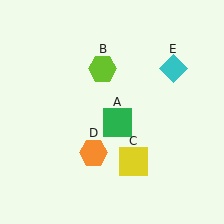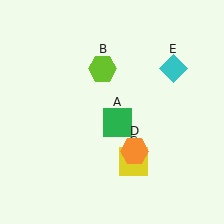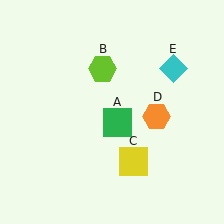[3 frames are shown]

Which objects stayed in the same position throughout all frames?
Green square (object A) and lime hexagon (object B) and yellow square (object C) and cyan diamond (object E) remained stationary.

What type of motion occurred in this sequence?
The orange hexagon (object D) rotated counterclockwise around the center of the scene.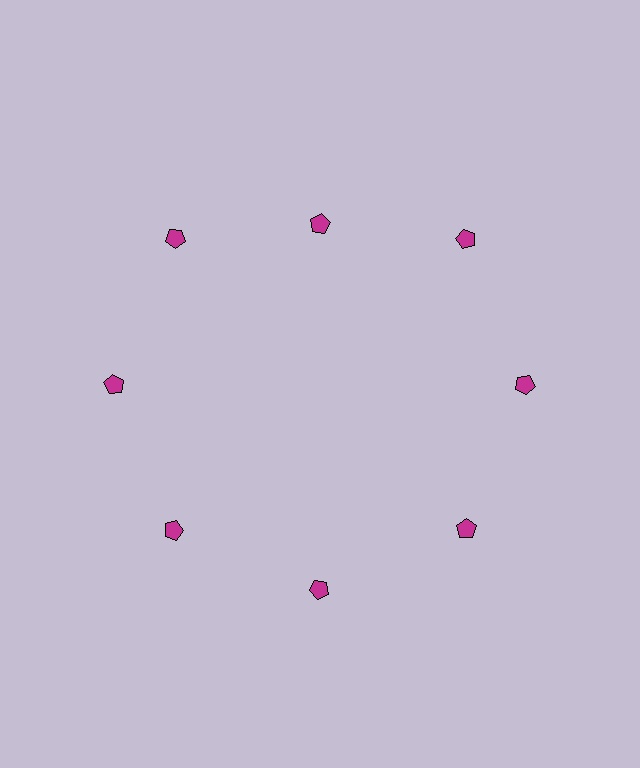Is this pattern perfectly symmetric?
No. The 8 magenta pentagons are arranged in a ring, but one element near the 12 o'clock position is pulled inward toward the center, breaking the 8-fold rotational symmetry.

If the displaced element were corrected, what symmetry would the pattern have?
It would have 8-fold rotational symmetry — the pattern would map onto itself every 45 degrees.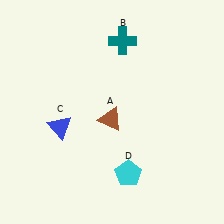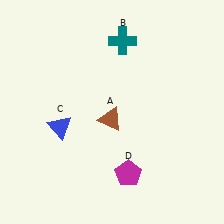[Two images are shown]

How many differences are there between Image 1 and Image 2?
There is 1 difference between the two images.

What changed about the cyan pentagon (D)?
In Image 1, D is cyan. In Image 2, it changed to magenta.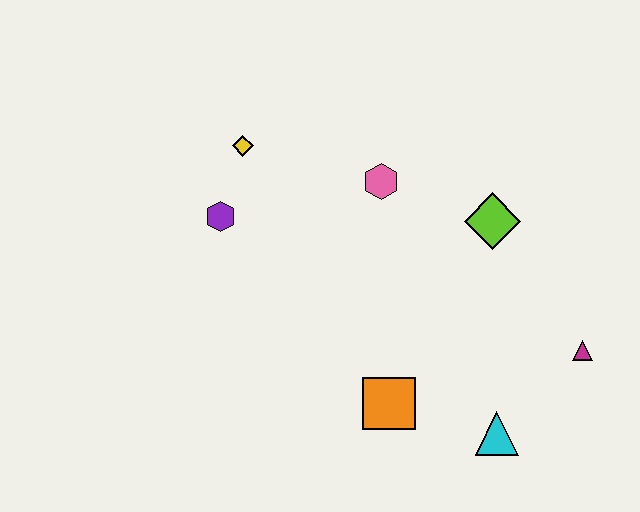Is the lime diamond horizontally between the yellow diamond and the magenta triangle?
Yes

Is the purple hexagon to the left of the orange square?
Yes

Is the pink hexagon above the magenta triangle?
Yes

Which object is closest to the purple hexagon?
The yellow diamond is closest to the purple hexagon.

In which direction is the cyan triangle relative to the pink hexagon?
The cyan triangle is below the pink hexagon.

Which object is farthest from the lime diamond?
The purple hexagon is farthest from the lime diamond.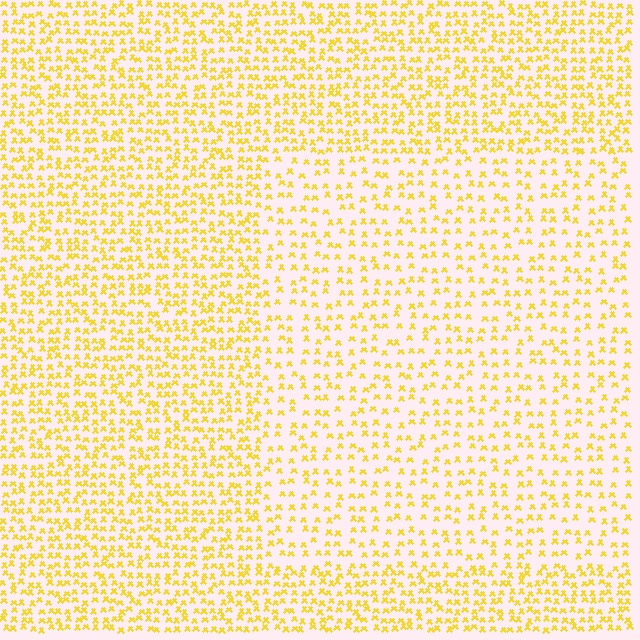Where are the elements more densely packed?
The elements are more densely packed outside the rectangle boundary.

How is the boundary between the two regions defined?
The boundary is defined by a change in element density (approximately 1.7x ratio). All elements are the same color, size, and shape.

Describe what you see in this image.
The image contains small yellow elements arranged at two different densities. A rectangle-shaped region is visible where the elements are less densely packed than the surrounding area.